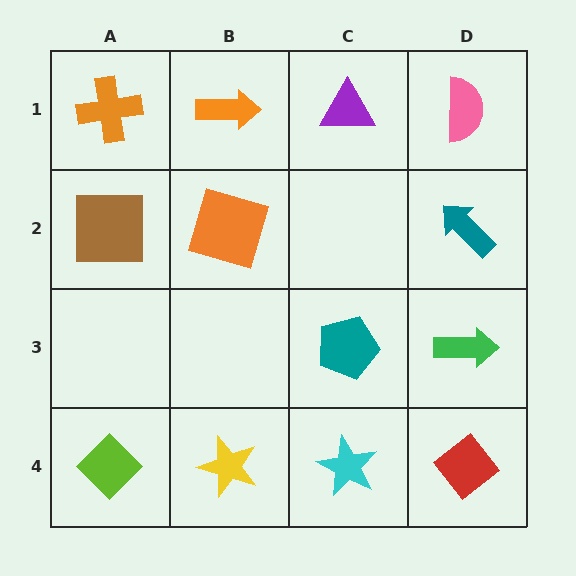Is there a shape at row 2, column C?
No, that cell is empty.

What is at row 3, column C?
A teal pentagon.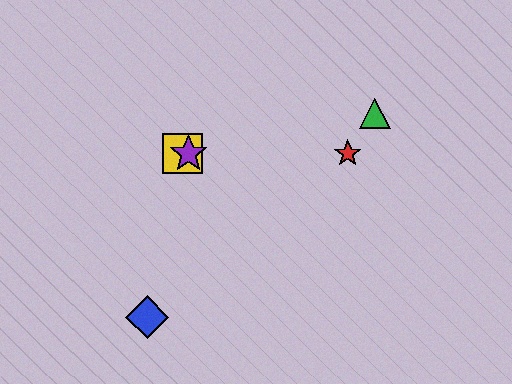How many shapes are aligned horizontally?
3 shapes (the red star, the yellow square, the purple star) are aligned horizontally.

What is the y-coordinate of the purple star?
The purple star is at y≈154.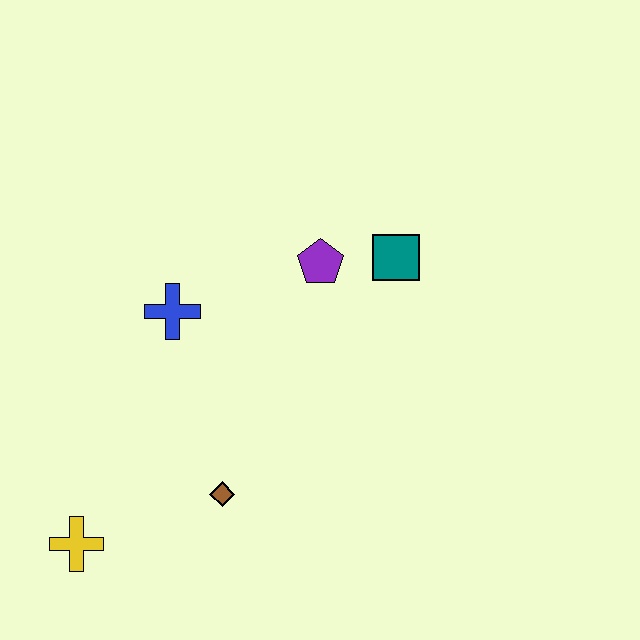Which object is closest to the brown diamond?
The yellow cross is closest to the brown diamond.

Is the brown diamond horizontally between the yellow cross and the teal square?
Yes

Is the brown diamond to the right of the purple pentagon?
No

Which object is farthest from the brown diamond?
The teal square is farthest from the brown diamond.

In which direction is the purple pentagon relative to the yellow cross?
The purple pentagon is above the yellow cross.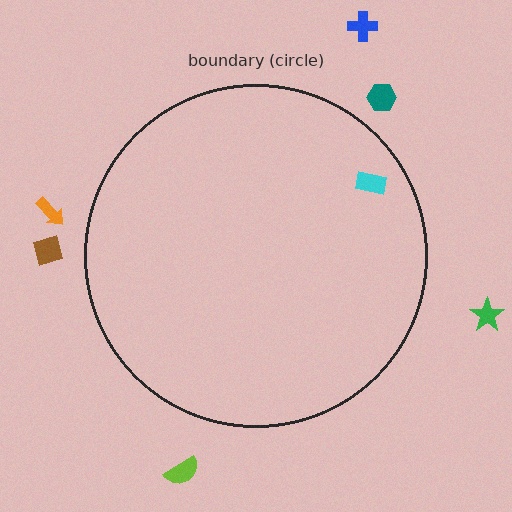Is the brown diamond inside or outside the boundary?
Outside.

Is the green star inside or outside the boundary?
Outside.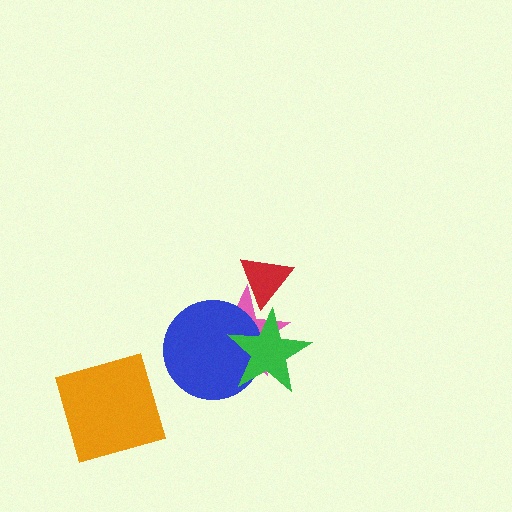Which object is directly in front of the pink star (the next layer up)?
The blue circle is directly in front of the pink star.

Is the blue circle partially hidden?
Yes, it is partially covered by another shape.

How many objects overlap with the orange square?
0 objects overlap with the orange square.